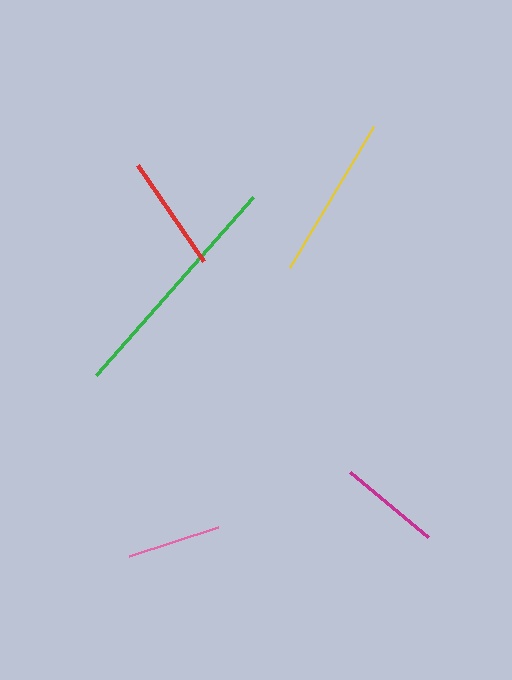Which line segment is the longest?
The green line is the longest at approximately 237 pixels.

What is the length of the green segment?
The green segment is approximately 237 pixels long.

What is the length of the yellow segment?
The yellow segment is approximately 165 pixels long.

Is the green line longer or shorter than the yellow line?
The green line is longer than the yellow line.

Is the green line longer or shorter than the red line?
The green line is longer than the red line.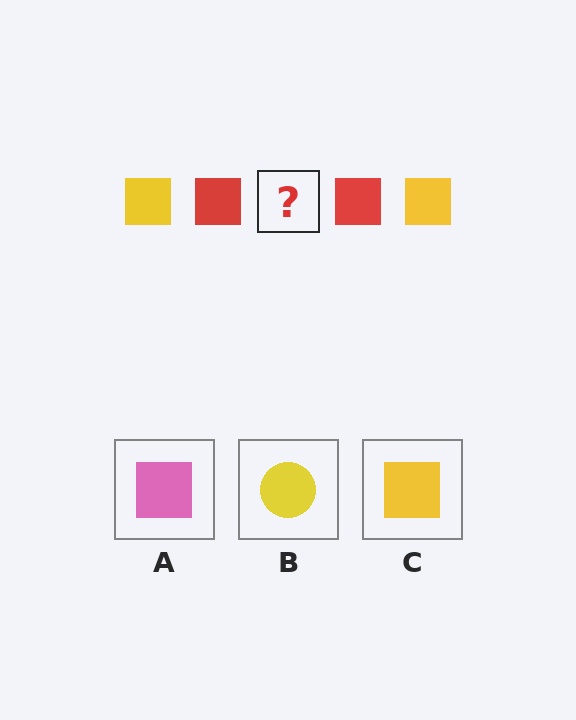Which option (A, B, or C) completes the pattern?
C.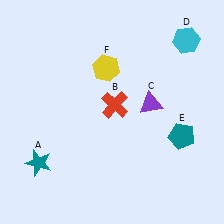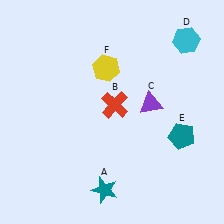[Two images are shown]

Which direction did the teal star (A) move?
The teal star (A) moved right.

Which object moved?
The teal star (A) moved right.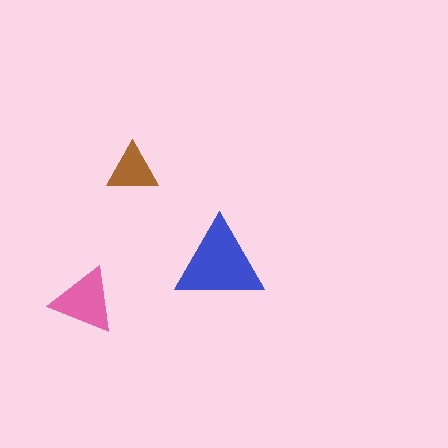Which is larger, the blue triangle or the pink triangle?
The blue one.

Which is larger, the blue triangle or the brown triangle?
The blue one.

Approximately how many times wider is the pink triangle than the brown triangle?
About 1.5 times wider.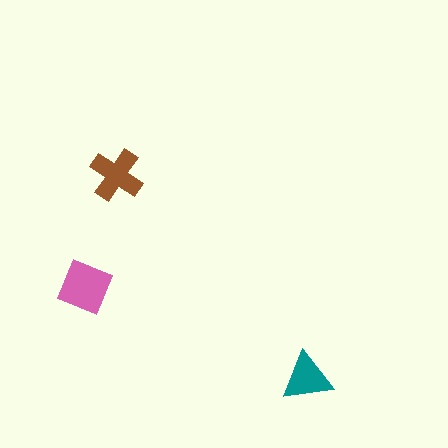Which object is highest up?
The brown cross is topmost.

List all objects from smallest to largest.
The teal triangle, the brown cross, the pink diamond.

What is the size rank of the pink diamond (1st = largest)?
1st.